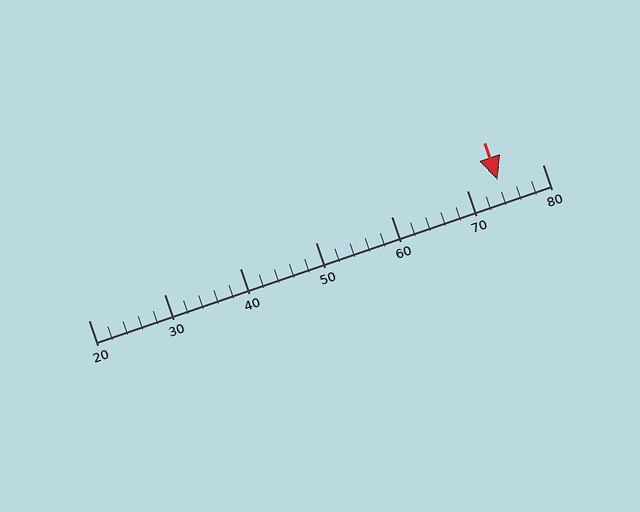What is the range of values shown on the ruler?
The ruler shows values from 20 to 80.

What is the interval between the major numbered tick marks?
The major tick marks are spaced 10 units apart.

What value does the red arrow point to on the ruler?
The red arrow points to approximately 74.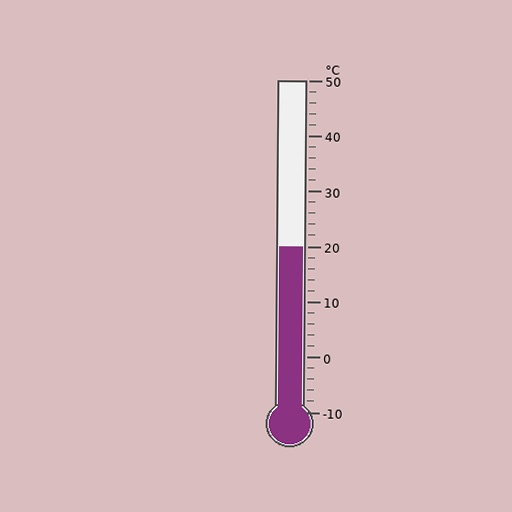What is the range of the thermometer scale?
The thermometer scale ranges from -10°C to 50°C.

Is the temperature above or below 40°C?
The temperature is below 40°C.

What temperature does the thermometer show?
The thermometer shows approximately 20°C.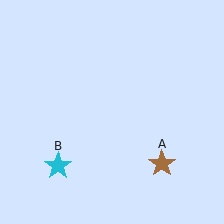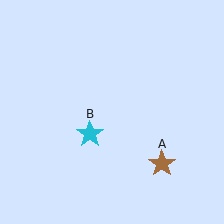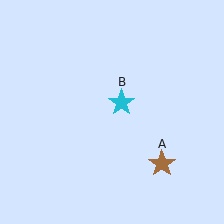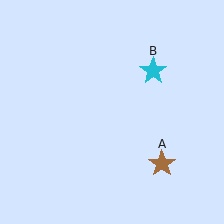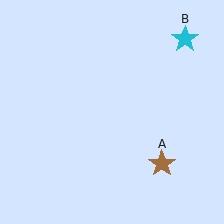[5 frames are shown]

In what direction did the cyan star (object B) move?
The cyan star (object B) moved up and to the right.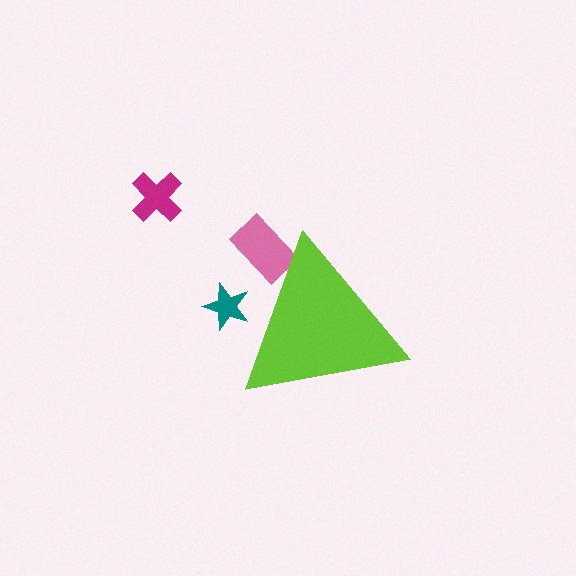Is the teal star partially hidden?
Yes, the teal star is partially hidden behind the lime triangle.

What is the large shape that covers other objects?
A lime triangle.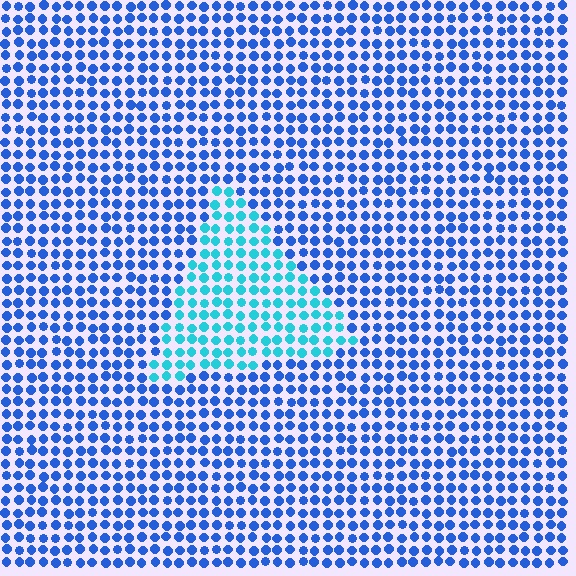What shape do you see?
I see a triangle.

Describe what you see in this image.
The image is filled with small blue elements in a uniform arrangement. A triangle-shaped region is visible where the elements are tinted to a slightly different hue, forming a subtle color boundary.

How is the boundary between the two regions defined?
The boundary is defined purely by a slight shift in hue (about 37 degrees). Spacing, size, and orientation are identical on both sides.